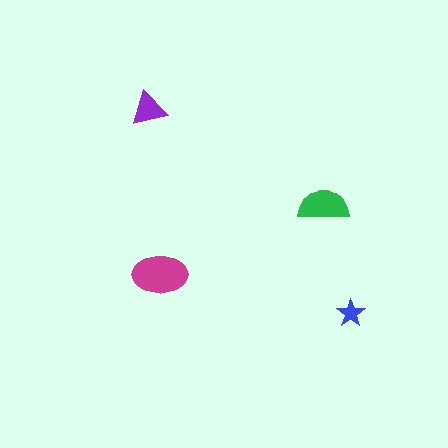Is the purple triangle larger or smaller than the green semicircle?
Smaller.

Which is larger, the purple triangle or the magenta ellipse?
The magenta ellipse.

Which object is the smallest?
The blue star.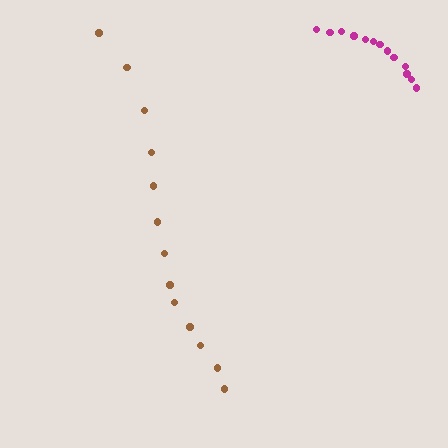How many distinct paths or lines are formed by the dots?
There are 2 distinct paths.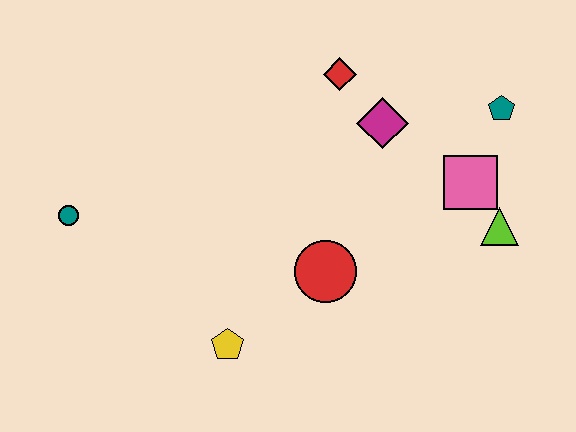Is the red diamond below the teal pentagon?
No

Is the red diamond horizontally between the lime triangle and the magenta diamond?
No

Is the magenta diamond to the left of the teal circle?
No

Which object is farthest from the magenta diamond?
The teal circle is farthest from the magenta diamond.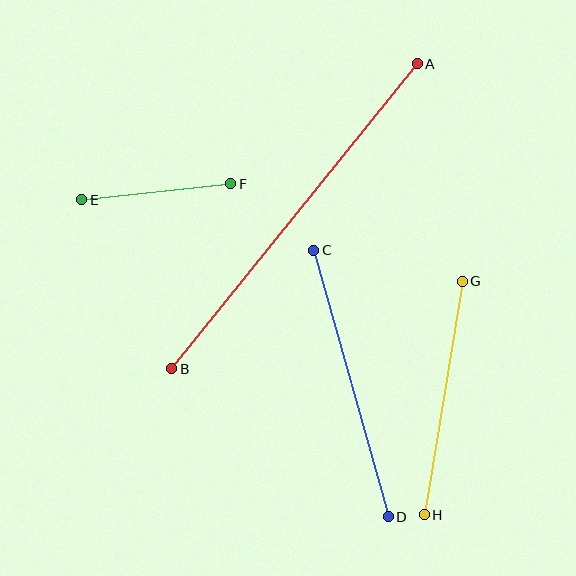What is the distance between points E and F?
The distance is approximately 150 pixels.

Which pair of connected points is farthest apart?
Points A and B are farthest apart.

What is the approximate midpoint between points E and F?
The midpoint is at approximately (156, 192) pixels.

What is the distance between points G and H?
The distance is approximately 236 pixels.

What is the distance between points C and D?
The distance is approximately 277 pixels.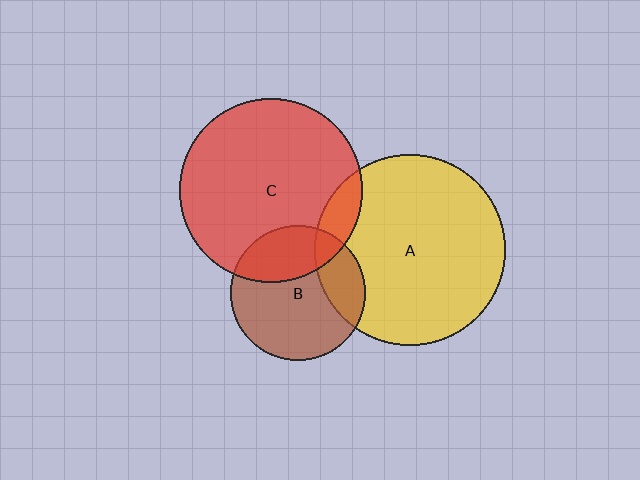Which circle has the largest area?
Circle A (yellow).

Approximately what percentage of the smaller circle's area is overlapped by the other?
Approximately 30%.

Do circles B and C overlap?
Yes.